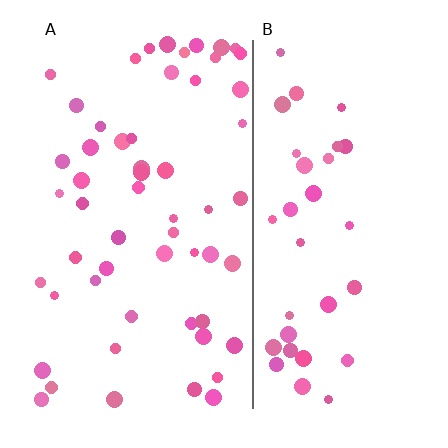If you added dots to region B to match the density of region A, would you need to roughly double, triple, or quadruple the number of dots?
Approximately double.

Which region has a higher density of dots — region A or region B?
A (the left).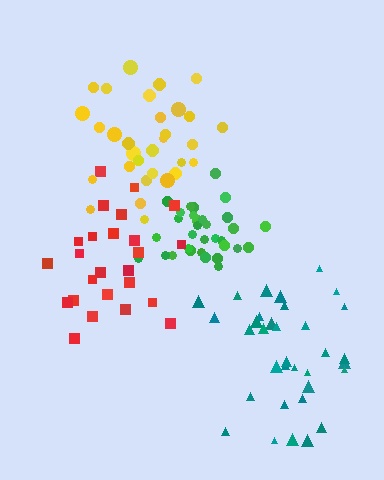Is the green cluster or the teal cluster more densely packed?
Green.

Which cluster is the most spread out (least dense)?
Red.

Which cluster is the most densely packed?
Green.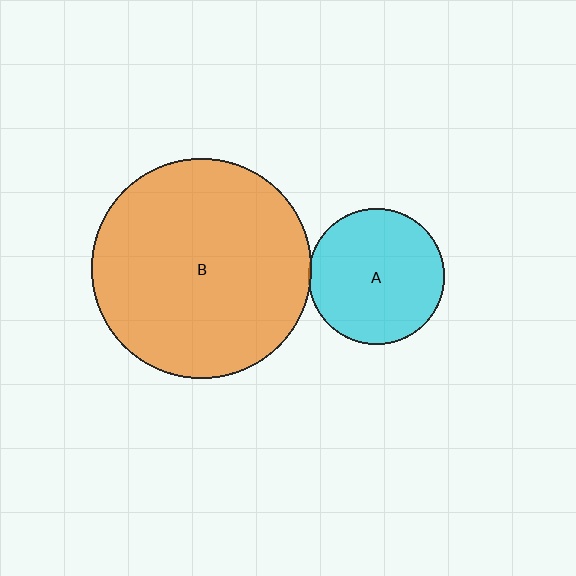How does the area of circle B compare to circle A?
Approximately 2.6 times.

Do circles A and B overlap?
Yes.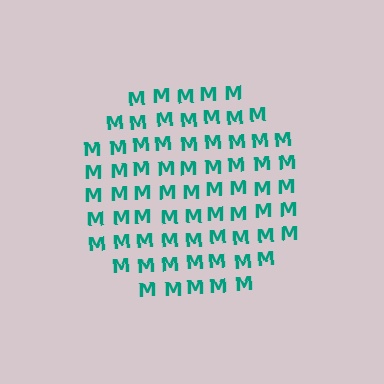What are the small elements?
The small elements are letter M's.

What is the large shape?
The large shape is a circle.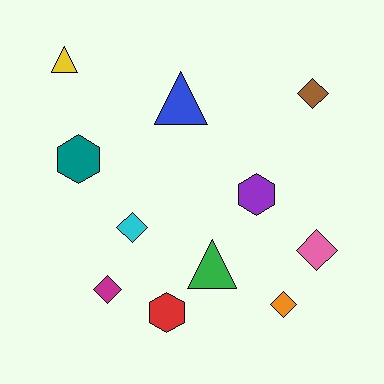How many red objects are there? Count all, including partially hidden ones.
There is 1 red object.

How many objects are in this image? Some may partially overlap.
There are 11 objects.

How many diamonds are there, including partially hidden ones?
There are 5 diamonds.